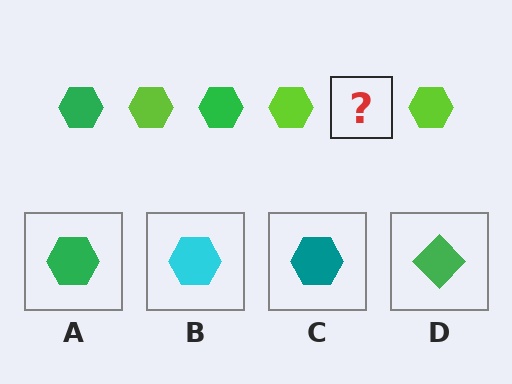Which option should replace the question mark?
Option A.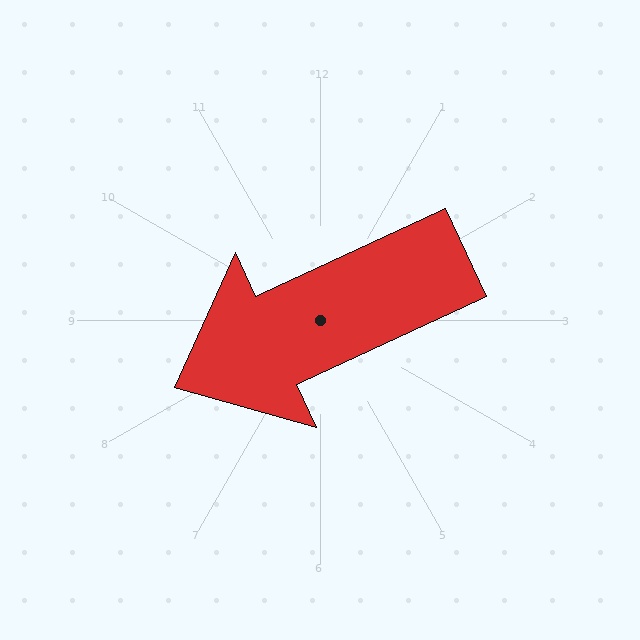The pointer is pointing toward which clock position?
Roughly 8 o'clock.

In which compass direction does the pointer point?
Southwest.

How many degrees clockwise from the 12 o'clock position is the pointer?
Approximately 245 degrees.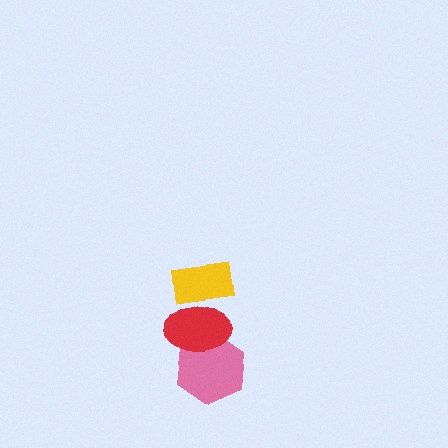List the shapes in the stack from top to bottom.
From top to bottom: the yellow rectangle, the red ellipse, the pink hexagon.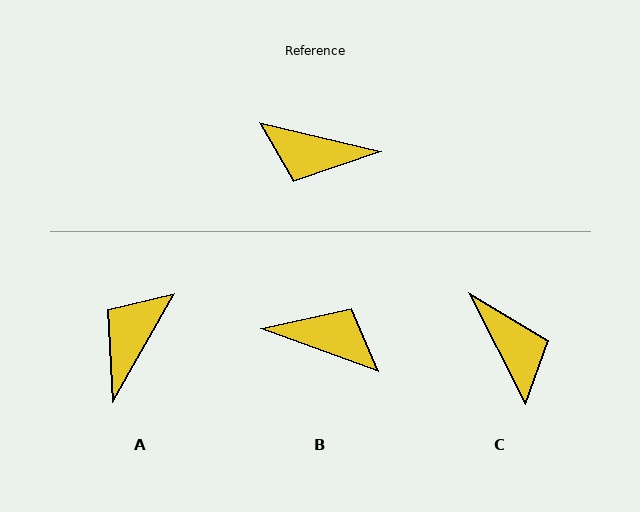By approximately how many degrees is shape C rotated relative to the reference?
Approximately 130 degrees counter-clockwise.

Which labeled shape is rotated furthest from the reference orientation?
B, about 173 degrees away.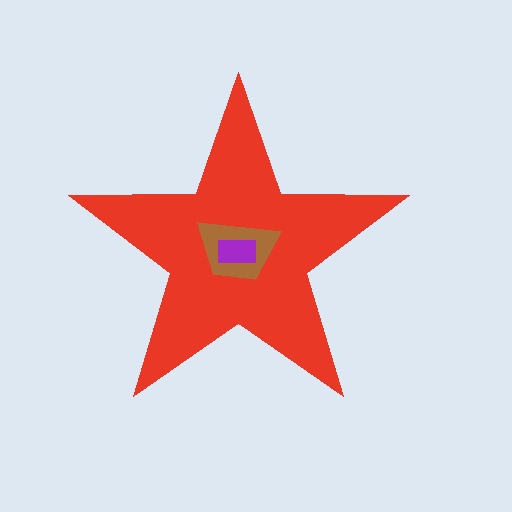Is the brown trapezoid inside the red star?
Yes.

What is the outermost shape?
The red star.